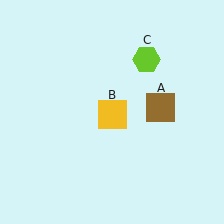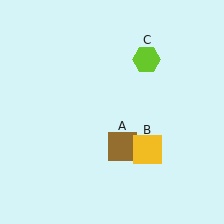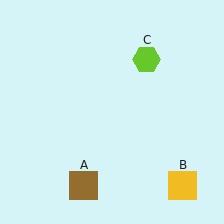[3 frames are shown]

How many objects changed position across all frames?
2 objects changed position: brown square (object A), yellow square (object B).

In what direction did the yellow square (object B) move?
The yellow square (object B) moved down and to the right.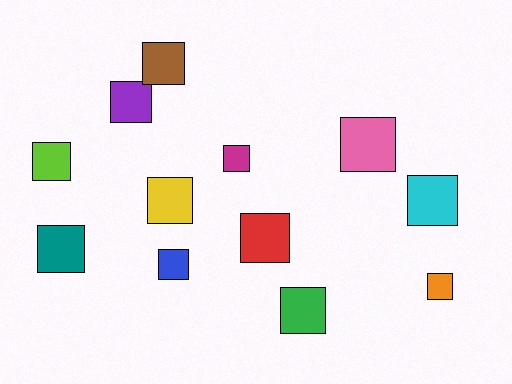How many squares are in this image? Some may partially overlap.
There are 12 squares.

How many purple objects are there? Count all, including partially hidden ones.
There is 1 purple object.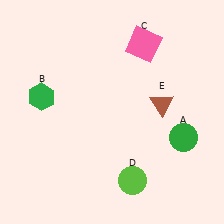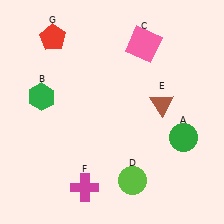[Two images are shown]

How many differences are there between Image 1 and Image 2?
There are 2 differences between the two images.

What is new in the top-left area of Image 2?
A red pentagon (G) was added in the top-left area of Image 2.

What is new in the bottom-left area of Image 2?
A magenta cross (F) was added in the bottom-left area of Image 2.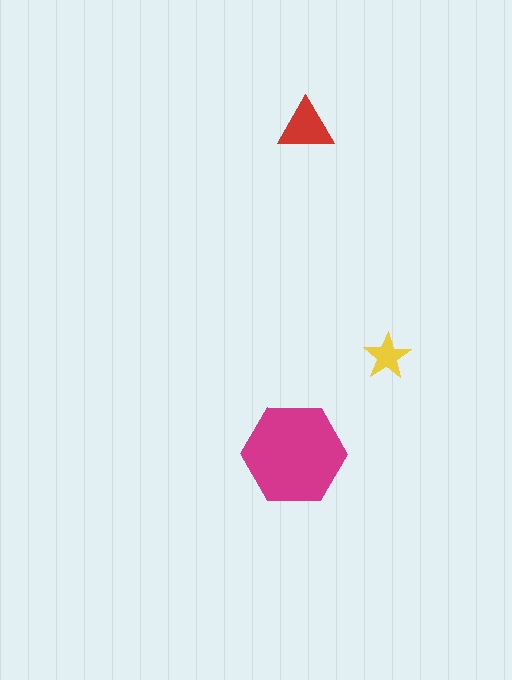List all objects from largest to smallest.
The magenta hexagon, the red triangle, the yellow star.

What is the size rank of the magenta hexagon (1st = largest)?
1st.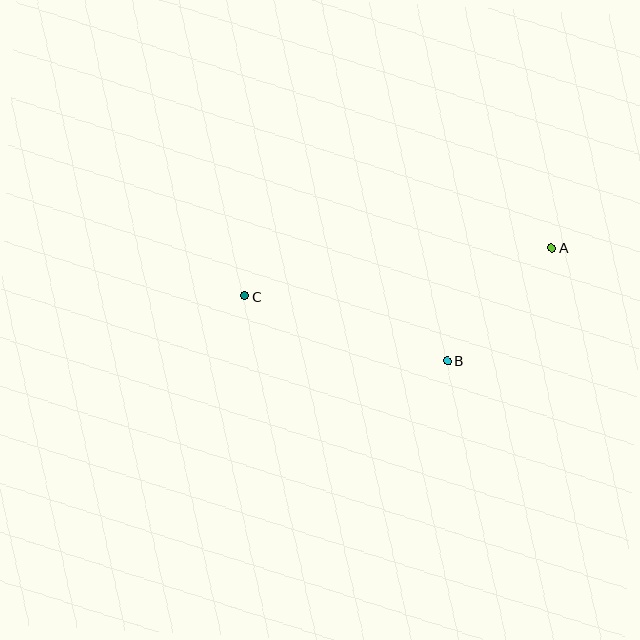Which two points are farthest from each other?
Points A and C are farthest from each other.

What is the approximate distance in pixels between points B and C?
The distance between B and C is approximately 212 pixels.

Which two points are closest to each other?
Points A and B are closest to each other.